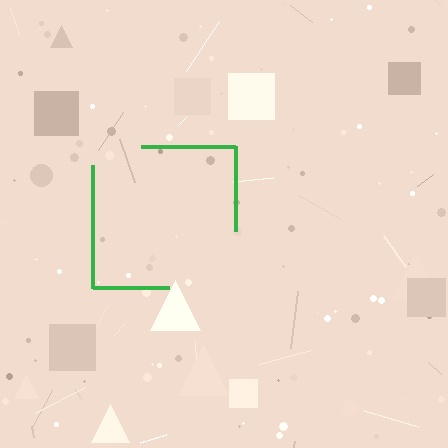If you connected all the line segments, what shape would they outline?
They would outline a square.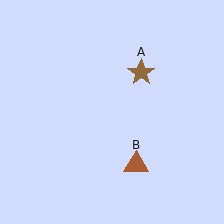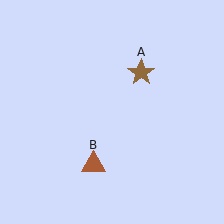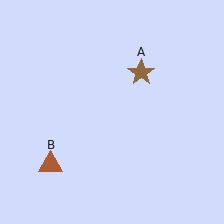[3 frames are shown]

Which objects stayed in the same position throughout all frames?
Brown star (object A) remained stationary.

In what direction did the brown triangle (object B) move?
The brown triangle (object B) moved left.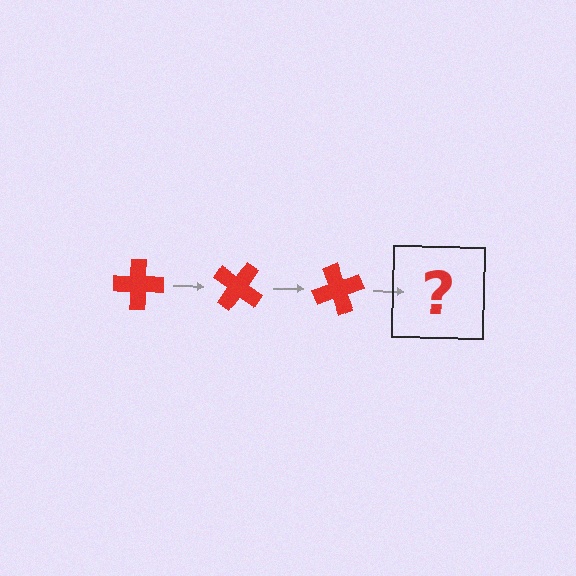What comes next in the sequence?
The next element should be a red cross rotated 105 degrees.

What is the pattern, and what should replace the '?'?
The pattern is that the cross rotates 35 degrees each step. The '?' should be a red cross rotated 105 degrees.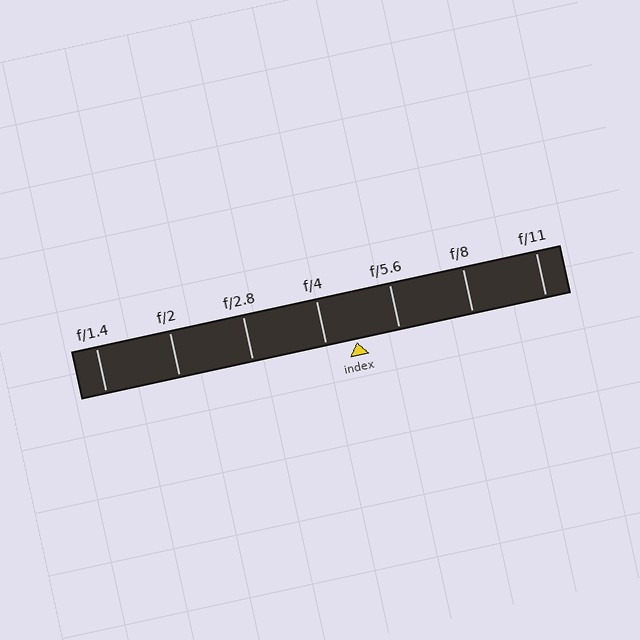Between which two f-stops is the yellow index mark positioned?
The index mark is between f/4 and f/5.6.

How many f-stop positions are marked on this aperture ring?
There are 7 f-stop positions marked.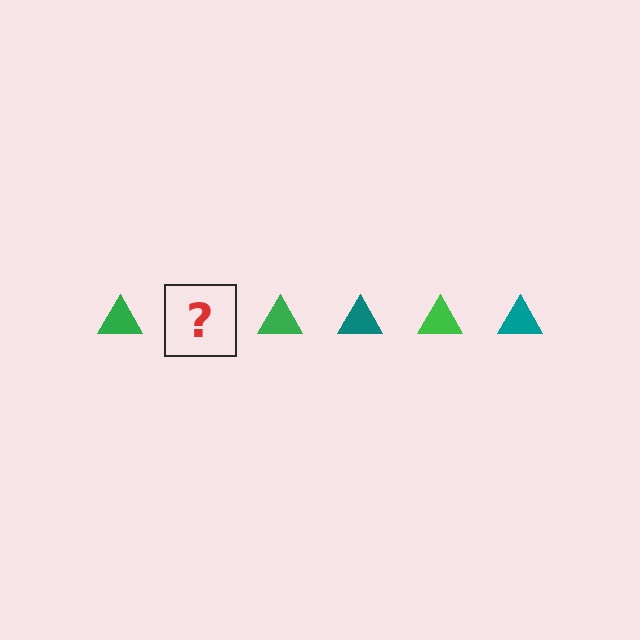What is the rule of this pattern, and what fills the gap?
The rule is that the pattern cycles through green, teal triangles. The gap should be filled with a teal triangle.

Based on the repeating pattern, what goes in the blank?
The blank should be a teal triangle.